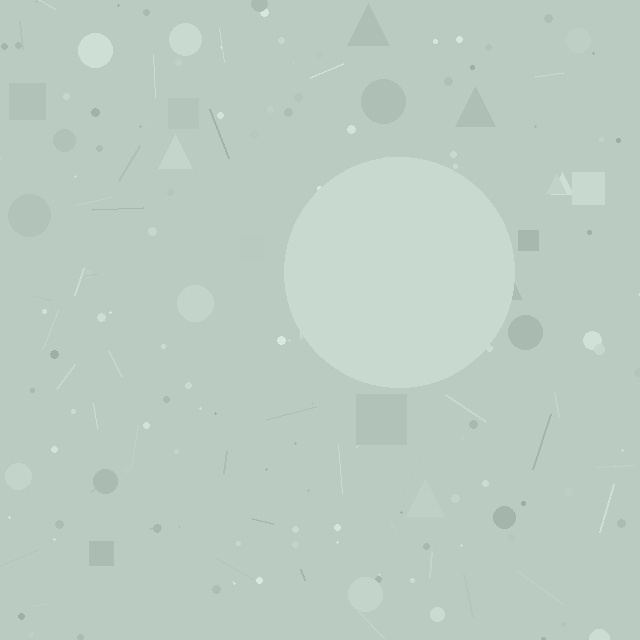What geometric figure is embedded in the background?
A circle is embedded in the background.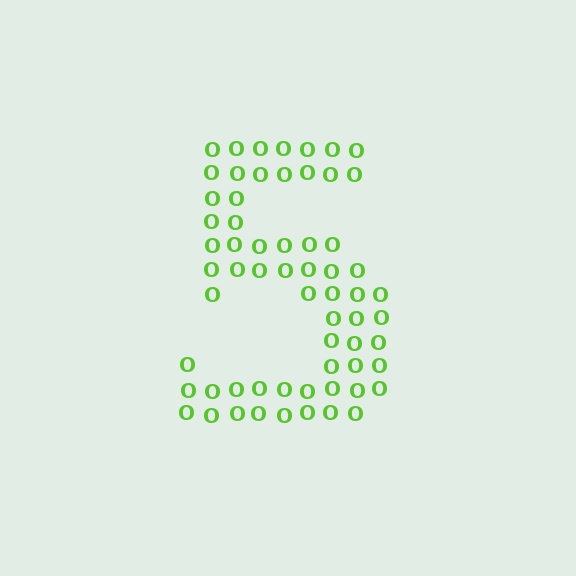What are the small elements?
The small elements are letter O's.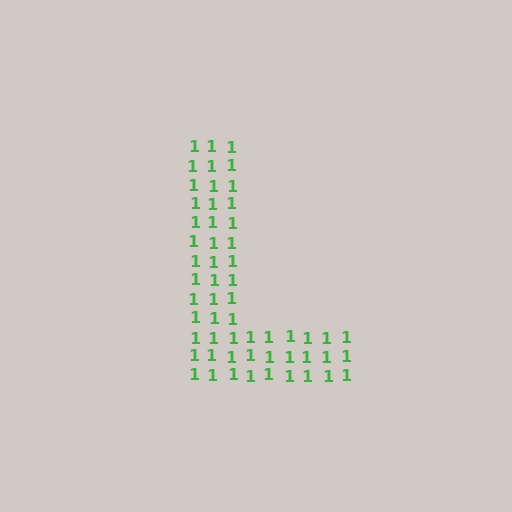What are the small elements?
The small elements are digit 1's.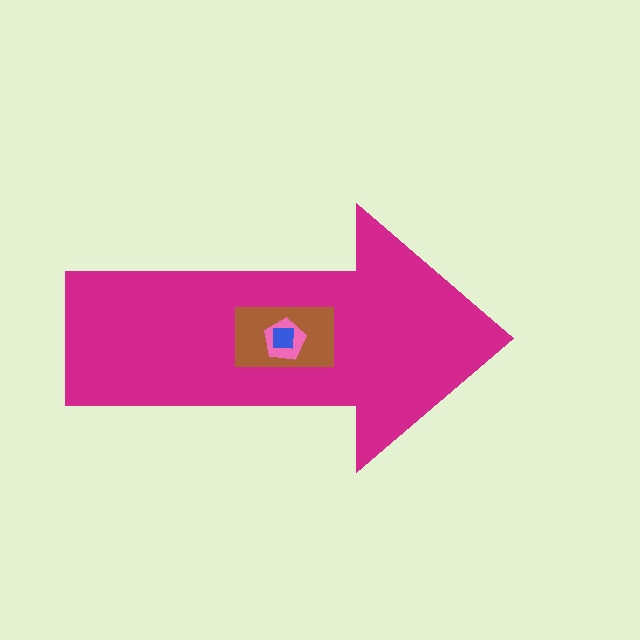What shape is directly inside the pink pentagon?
The blue square.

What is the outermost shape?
The magenta arrow.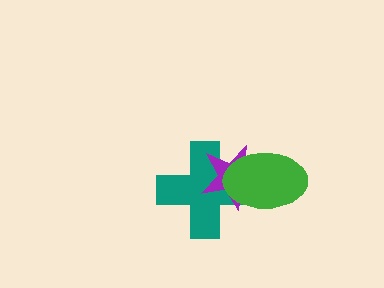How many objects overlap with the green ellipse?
2 objects overlap with the green ellipse.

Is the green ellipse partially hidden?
No, no other shape covers it.